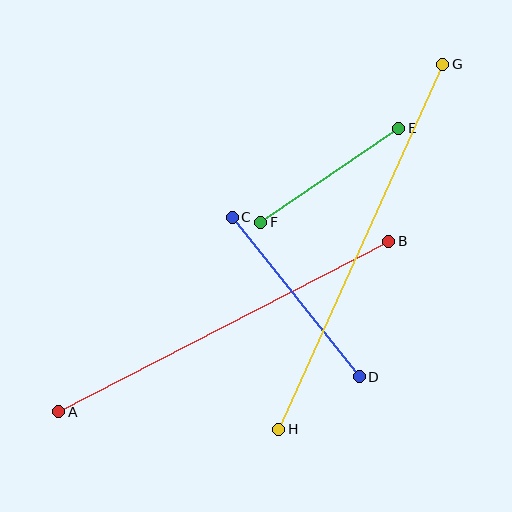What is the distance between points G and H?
The distance is approximately 400 pixels.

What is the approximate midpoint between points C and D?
The midpoint is at approximately (296, 297) pixels.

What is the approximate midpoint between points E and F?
The midpoint is at approximately (330, 175) pixels.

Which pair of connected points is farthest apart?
Points G and H are farthest apart.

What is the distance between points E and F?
The distance is approximately 167 pixels.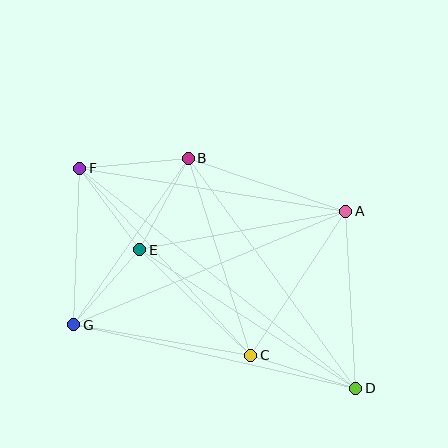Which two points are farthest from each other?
Points D and F are farthest from each other.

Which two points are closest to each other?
Points E and G are closest to each other.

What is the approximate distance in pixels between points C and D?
The distance between C and D is approximately 110 pixels.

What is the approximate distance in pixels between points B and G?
The distance between B and G is approximately 202 pixels.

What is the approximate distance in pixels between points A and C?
The distance between A and C is approximately 172 pixels.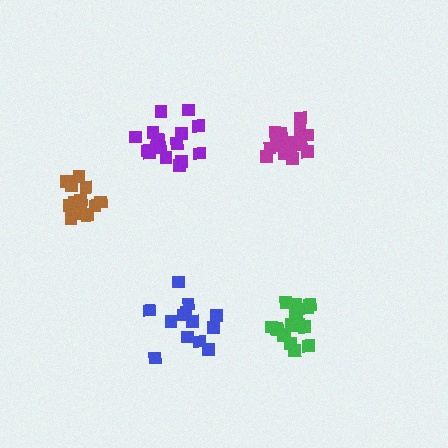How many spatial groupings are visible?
There are 5 spatial groupings.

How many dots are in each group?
Group 1: 19 dots, Group 2: 17 dots, Group 3: 13 dots, Group 4: 19 dots, Group 5: 14 dots (82 total).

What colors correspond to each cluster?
The clusters are colored: green, magenta, blue, purple, brown.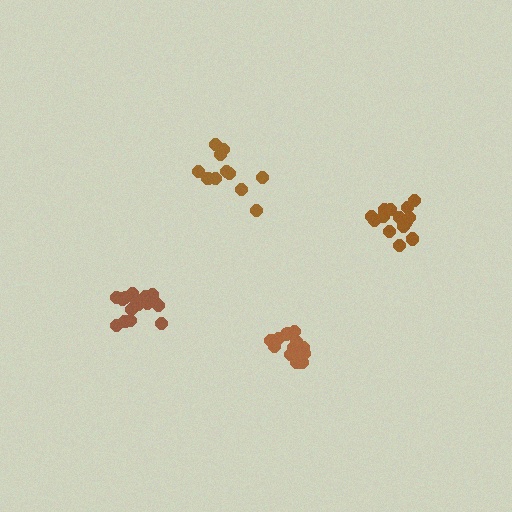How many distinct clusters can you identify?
There are 4 distinct clusters.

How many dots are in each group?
Group 1: 16 dots, Group 2: 14 dots, Group 3: 11 dots, Group 4: 16 dots (57 total).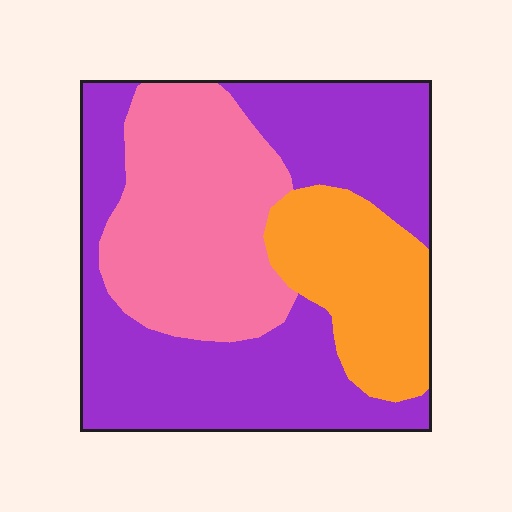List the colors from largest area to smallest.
From largest to smallest: purple, pink, orange.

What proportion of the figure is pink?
Pink covers 31% of the figure.